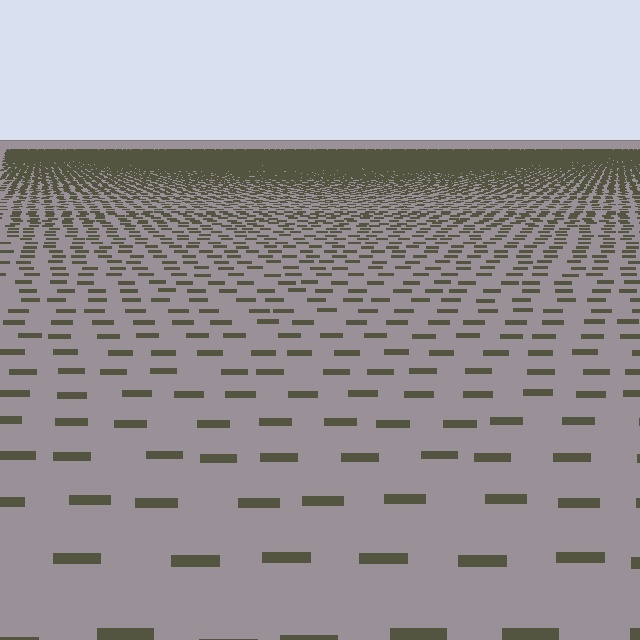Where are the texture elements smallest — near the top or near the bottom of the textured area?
Near the top.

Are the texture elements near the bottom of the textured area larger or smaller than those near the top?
Larger. Near the bottom, elements are closer to the viewer and appear at a bigger on-screen size.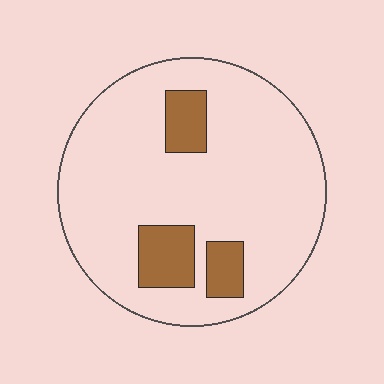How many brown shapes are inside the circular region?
3.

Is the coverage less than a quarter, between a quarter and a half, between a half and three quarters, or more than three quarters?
Less than a quarter.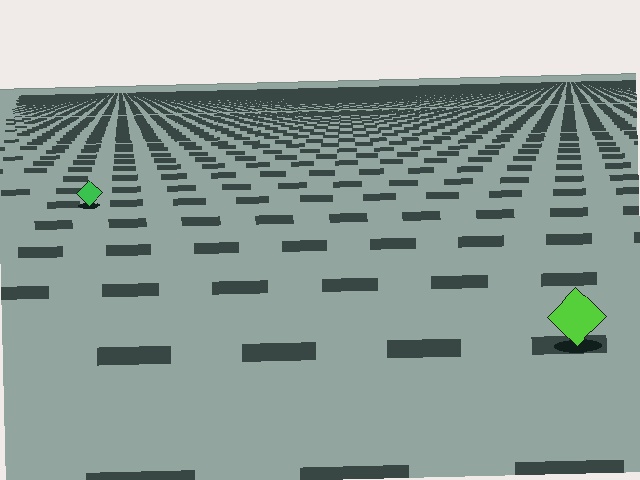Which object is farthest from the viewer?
The green diamond is farthest from the viewer. It appears smaller and the ground texture around it is denser.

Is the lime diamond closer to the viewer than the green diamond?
Yes. The lime diamond is closer — you can tell from the texture gradient: the ground texture is coarser near it.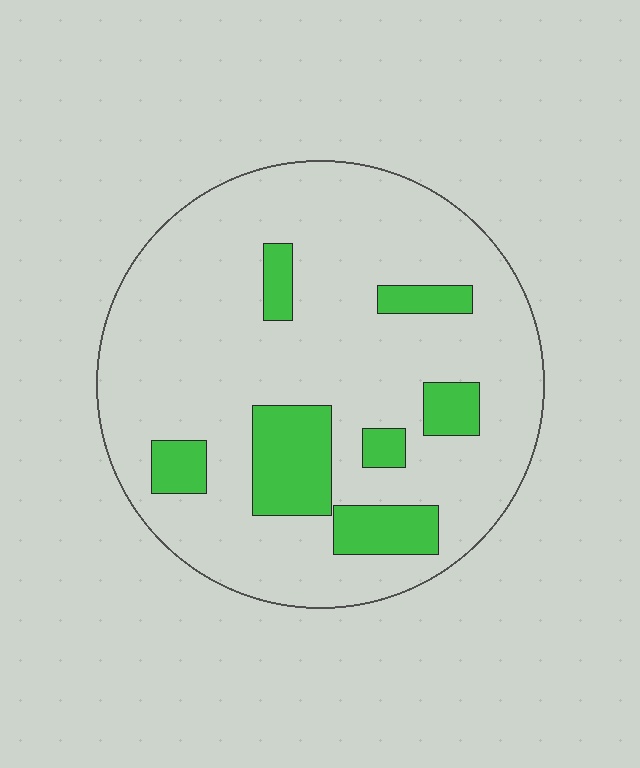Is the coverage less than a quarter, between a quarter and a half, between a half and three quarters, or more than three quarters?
Less than a quarter.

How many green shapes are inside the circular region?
7.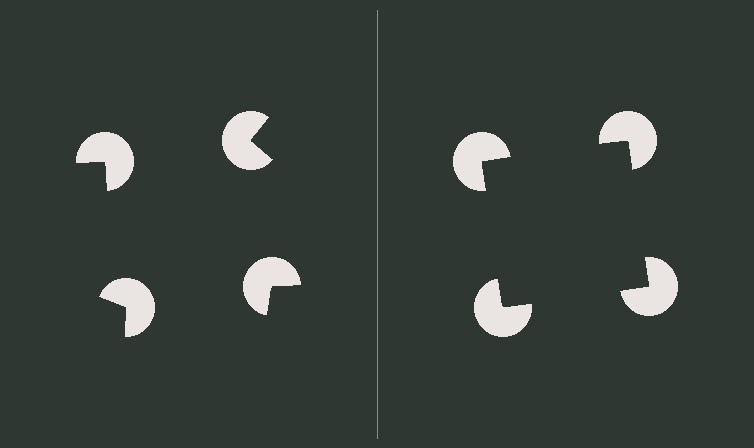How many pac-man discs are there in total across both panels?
8 — 4 on each side.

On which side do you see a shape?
An illusory square appears on the right side. On the left side the wedge cuts are rotated, so no coherent shape forms.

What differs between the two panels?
The pac-man discs are positioned identically on both sides; only the wedge orientations differ. On the right they align to a square; on the left they are misaligned.